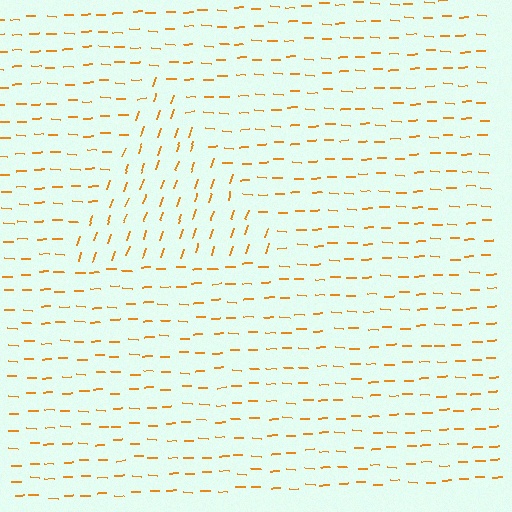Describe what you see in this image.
The image is filled with small orange line segments. A triangle region in the image has lines oriented differently from the surrounding lines, creating a visible texture boundary.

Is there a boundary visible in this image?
Yes, there is a texture boundary formed by a change in line orientation.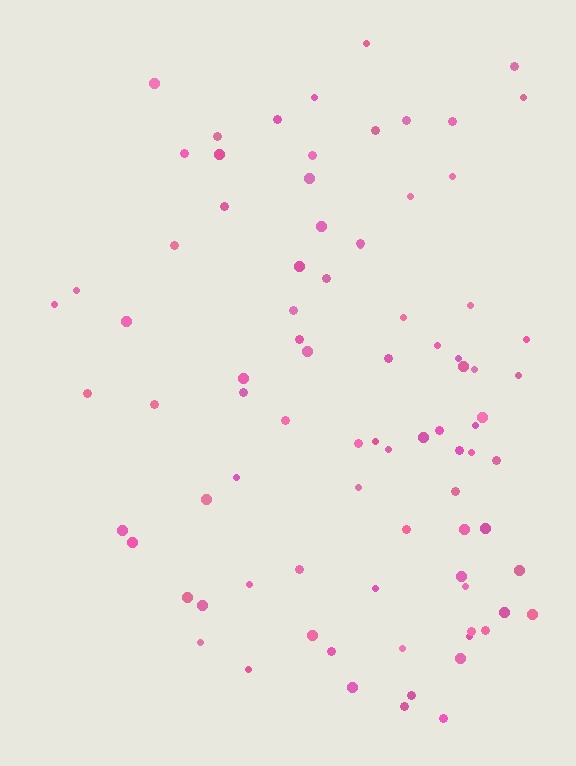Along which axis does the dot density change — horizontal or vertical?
Horizontal.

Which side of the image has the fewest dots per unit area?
The left.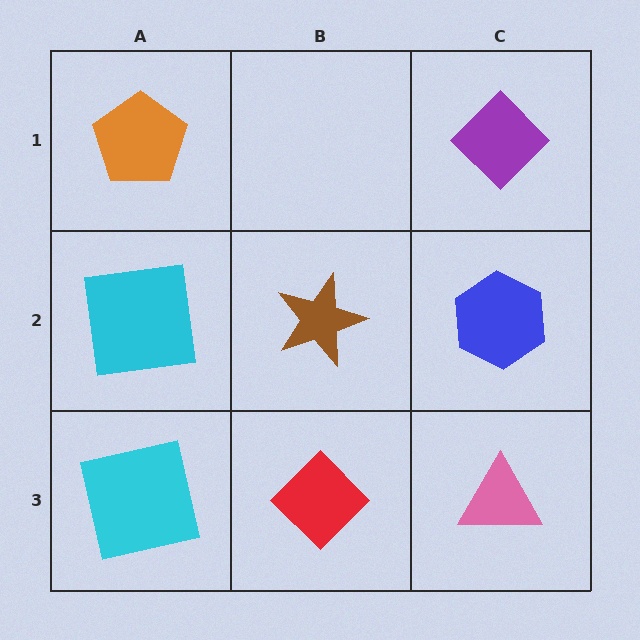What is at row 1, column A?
An orange pentagon.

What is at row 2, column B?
A brown star.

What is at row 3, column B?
A red diamond.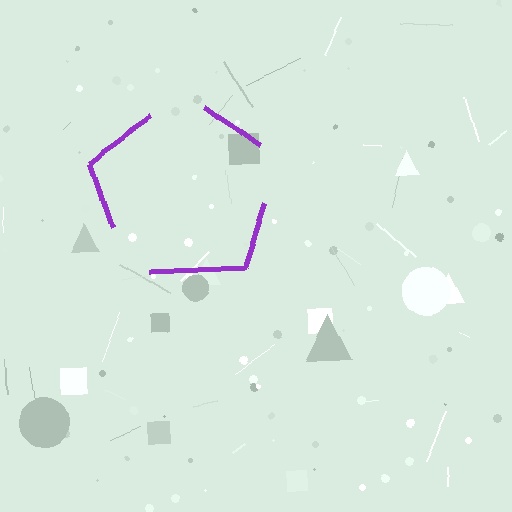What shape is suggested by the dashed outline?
The dashed outline suggests a pentagon.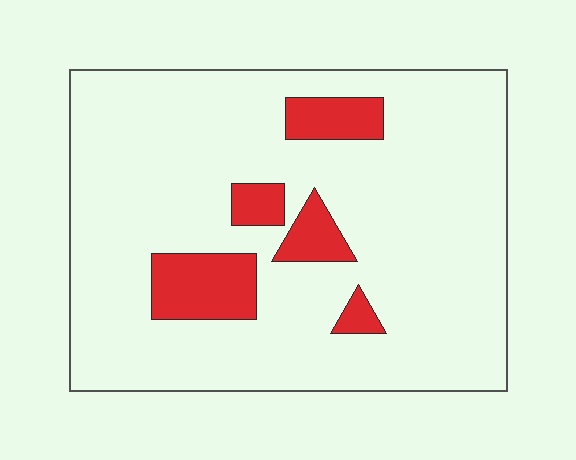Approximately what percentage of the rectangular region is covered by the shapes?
Approximately 15%.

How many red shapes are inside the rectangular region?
5.